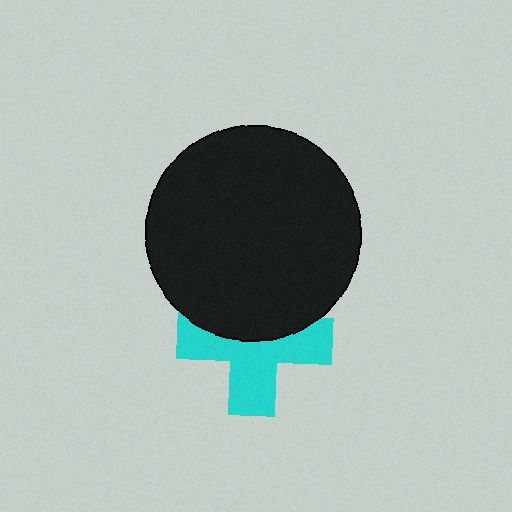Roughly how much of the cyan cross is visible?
About half of it is visible (roughly 58%).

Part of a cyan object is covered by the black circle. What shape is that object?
It is a cross.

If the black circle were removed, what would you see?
You would see the complete cyan cross.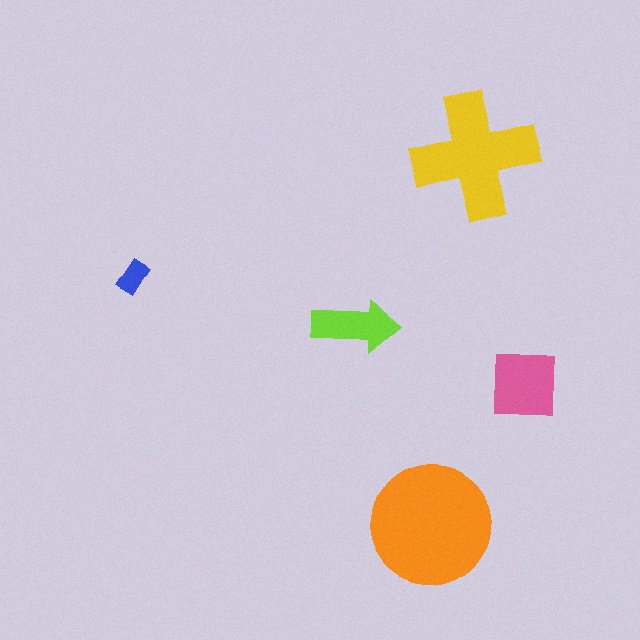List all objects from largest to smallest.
The orange circle, the yellow cross, the pink square, the lime arrow, the blue rectangle.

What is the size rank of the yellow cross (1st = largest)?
2nd.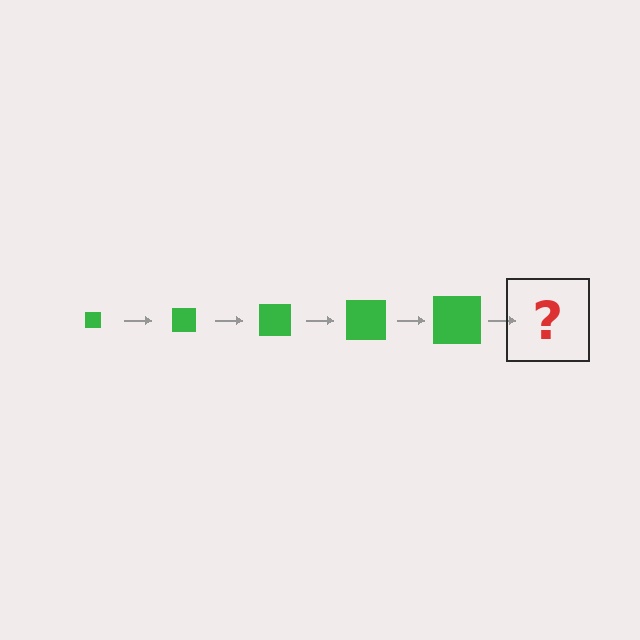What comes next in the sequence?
The next element should be a green square, larger than the previous one.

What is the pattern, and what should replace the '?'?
The pattern is that the square gets progressively larger each step. The '?' should be a green square, larger than the previous one.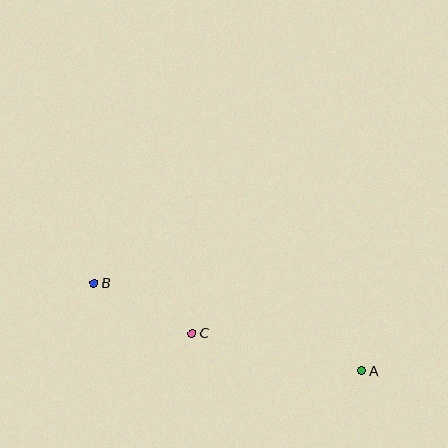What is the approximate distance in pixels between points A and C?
The distance between A and C is approximately 174 pixels.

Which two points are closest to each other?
Points B and C are closest to each other.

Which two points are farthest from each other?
Points A and B are farthest from each other.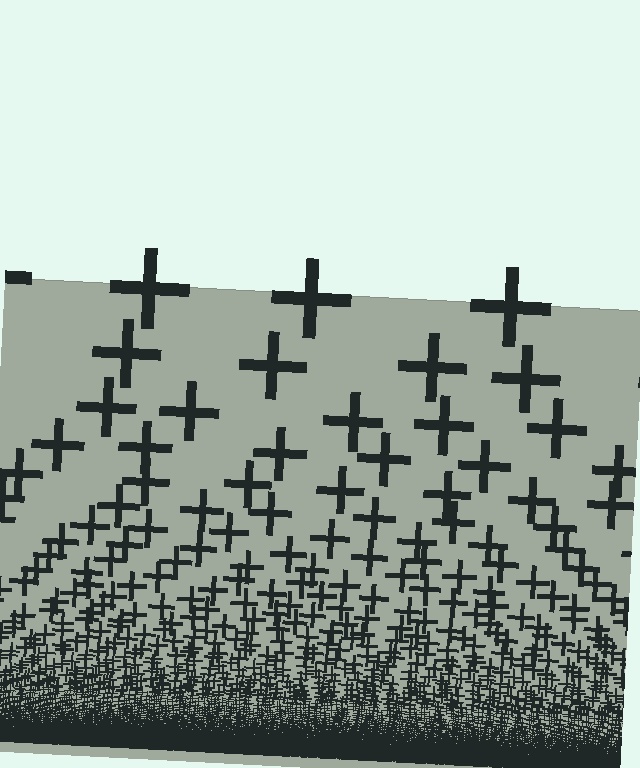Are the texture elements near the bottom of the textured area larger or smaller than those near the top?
Smaller. The gradient is inverted — elements near the bottom are smaller and denser.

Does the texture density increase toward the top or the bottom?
Density increases toward the bottom.